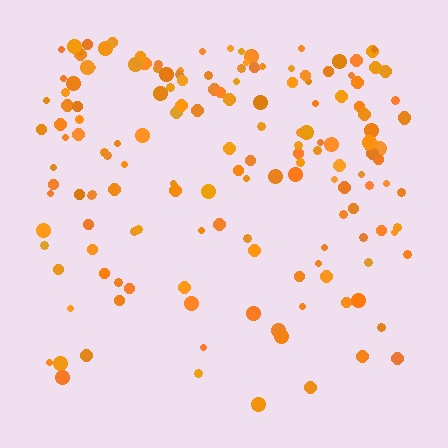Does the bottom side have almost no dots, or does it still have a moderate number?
Still a moderate number, just noticeably fewer than the top.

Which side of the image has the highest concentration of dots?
The top.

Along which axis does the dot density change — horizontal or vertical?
Vertical.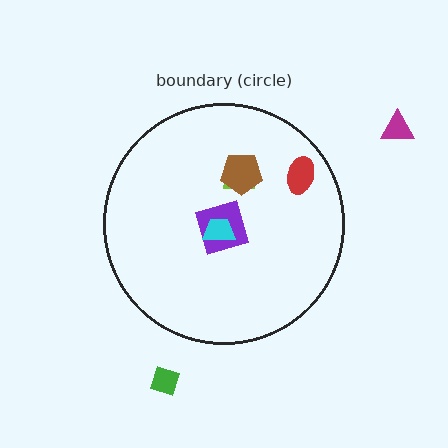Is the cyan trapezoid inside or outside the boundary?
Inside.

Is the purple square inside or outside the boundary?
Inside.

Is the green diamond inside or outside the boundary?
Outside.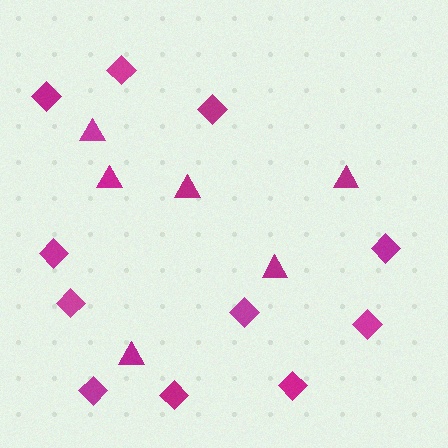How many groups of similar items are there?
There are 2 groups: one group of triangles (6) and one group of diamonds (11).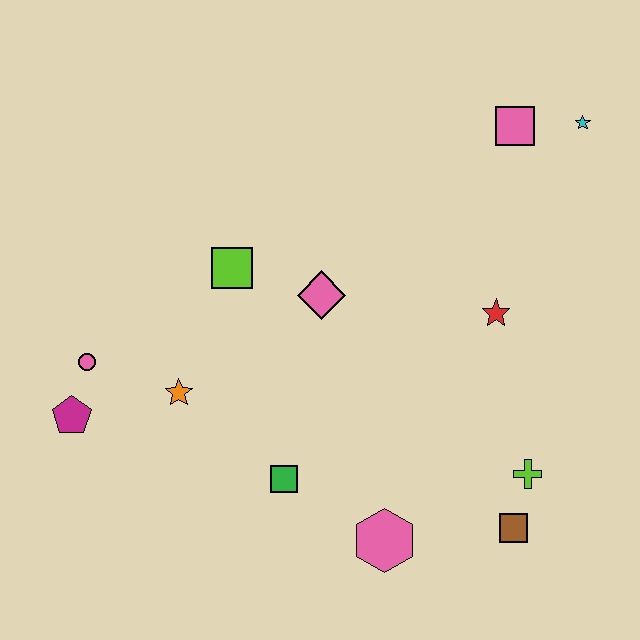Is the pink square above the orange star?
Yes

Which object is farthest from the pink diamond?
The cyan star is farthest from the pink diamond.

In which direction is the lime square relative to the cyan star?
The lime square is to the left of the cyan star.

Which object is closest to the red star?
The lime cross is closest to the red star.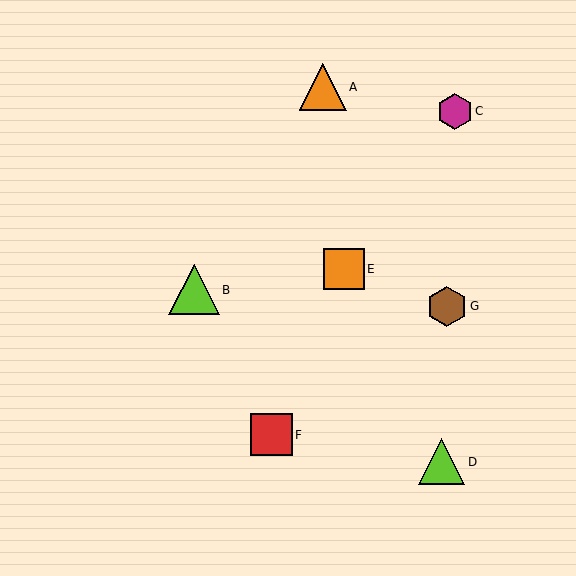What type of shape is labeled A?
Shape A is an orange triangle.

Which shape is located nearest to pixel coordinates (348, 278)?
The orange square (labeled E) at (344, 269) is nearest to that location.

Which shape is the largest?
The lime triangle (labeled B) is the largest.